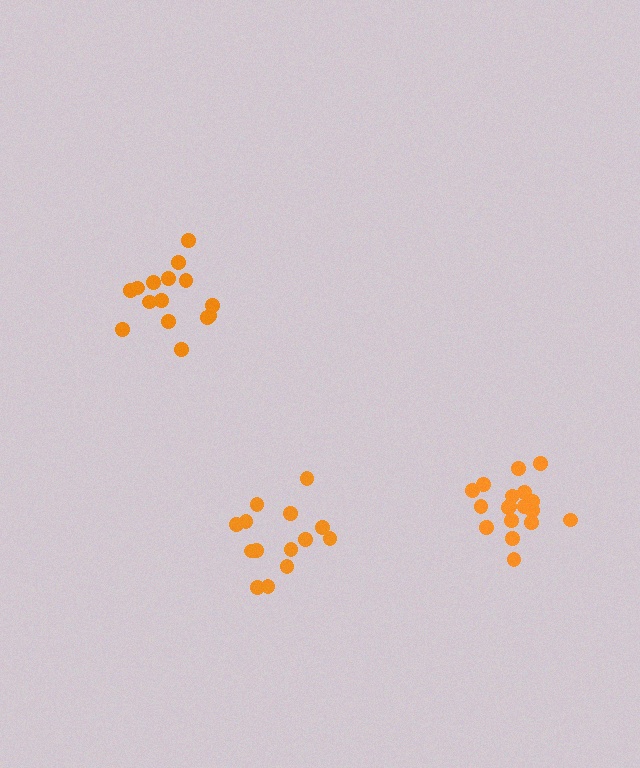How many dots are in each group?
Group 1: 14 dots, Group 2: 15 dots, Group 3: 18 dots (47 total).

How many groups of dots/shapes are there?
There are 3 groups.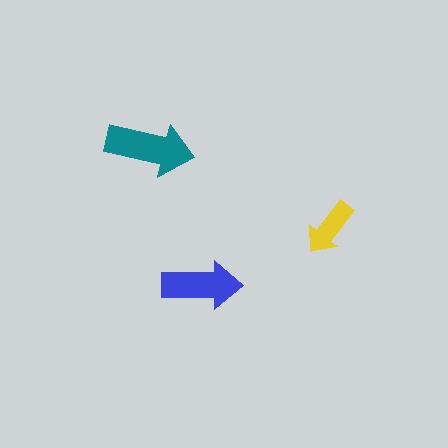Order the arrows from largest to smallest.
the teal one, the blue one, the yellow one.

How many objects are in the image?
There are 3 objects in the image.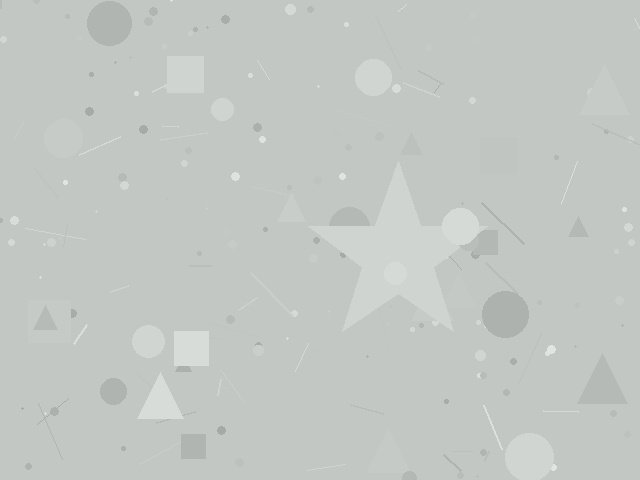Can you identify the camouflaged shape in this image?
The camouflaged shape is a star.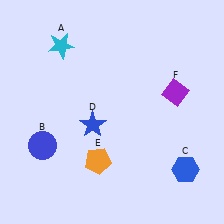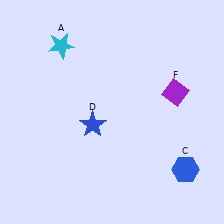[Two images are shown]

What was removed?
The orange pentagon (E), the blue circle (B) were removed in Image 2.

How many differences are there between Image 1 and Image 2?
There are 2 differences between the two images.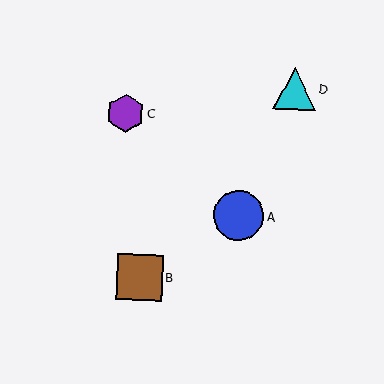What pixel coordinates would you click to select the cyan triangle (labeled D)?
Click at (295, 89) to select the cyan triangle D.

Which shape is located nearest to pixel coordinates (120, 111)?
The purple hexagon (labeled C) at (126, 114) is nearest to that location.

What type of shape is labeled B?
Shape B is a brown square.